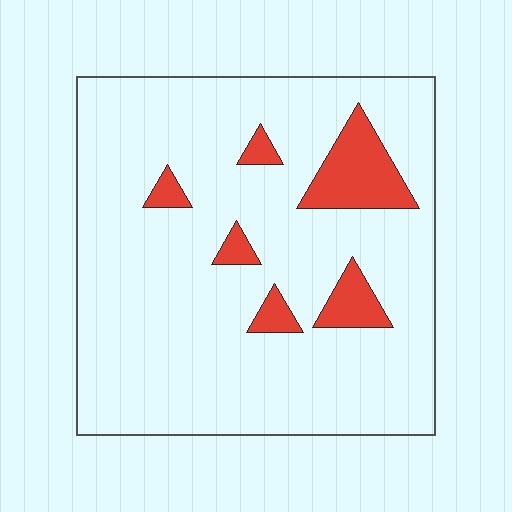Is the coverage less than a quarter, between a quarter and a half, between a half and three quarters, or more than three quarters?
Less than a quarter.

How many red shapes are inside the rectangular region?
6.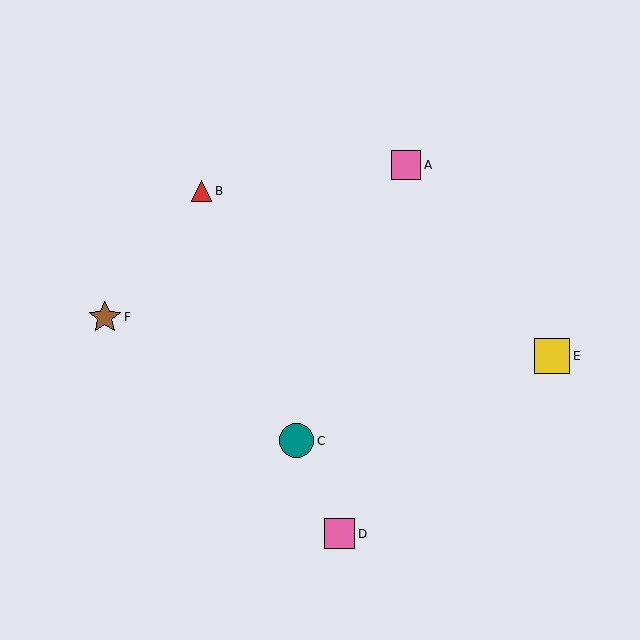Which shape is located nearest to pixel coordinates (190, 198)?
The red triangle (labeled B) at (202, 191) is nearest to that location.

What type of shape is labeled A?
Shape A is a pink square.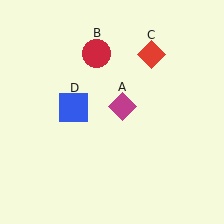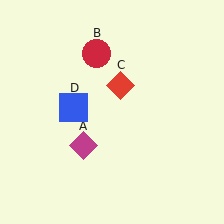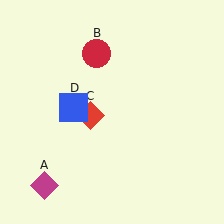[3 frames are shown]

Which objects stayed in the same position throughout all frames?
Red circle (object B) and blue square (object D) remained stationary.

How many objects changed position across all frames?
2 objects changed position: magenta diamond (object A), red diamond (object C).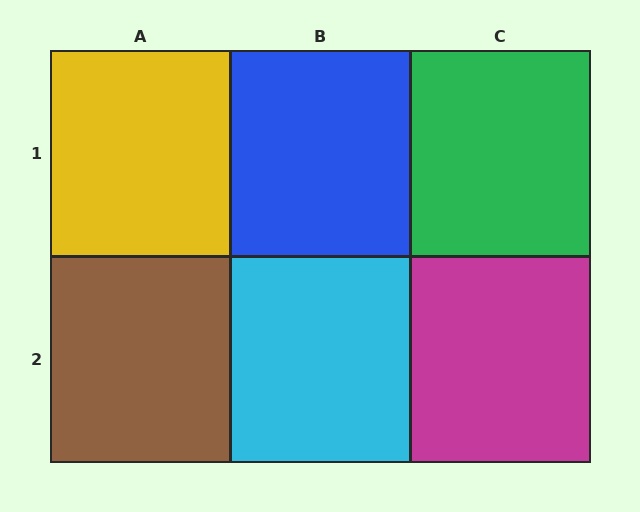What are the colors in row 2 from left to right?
Brown, cyan, magenta.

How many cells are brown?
1 cell is brown.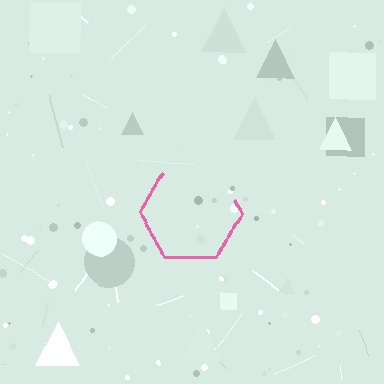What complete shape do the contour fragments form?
The contour fragments form a hexagon.